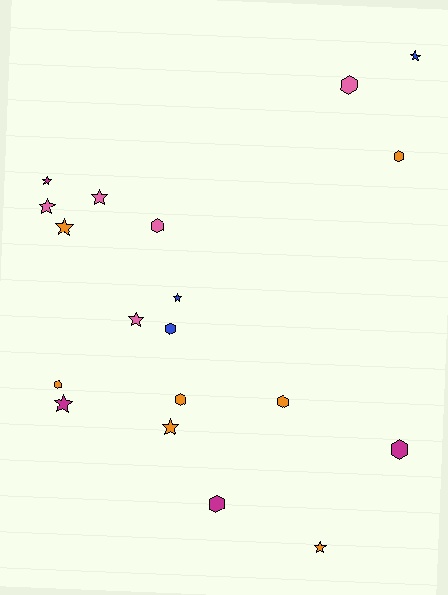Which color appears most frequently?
Orange, with 7 objects.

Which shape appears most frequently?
Star, with 10 objects.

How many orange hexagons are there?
There are 4 orange hexagons.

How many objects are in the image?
There are 19 objects.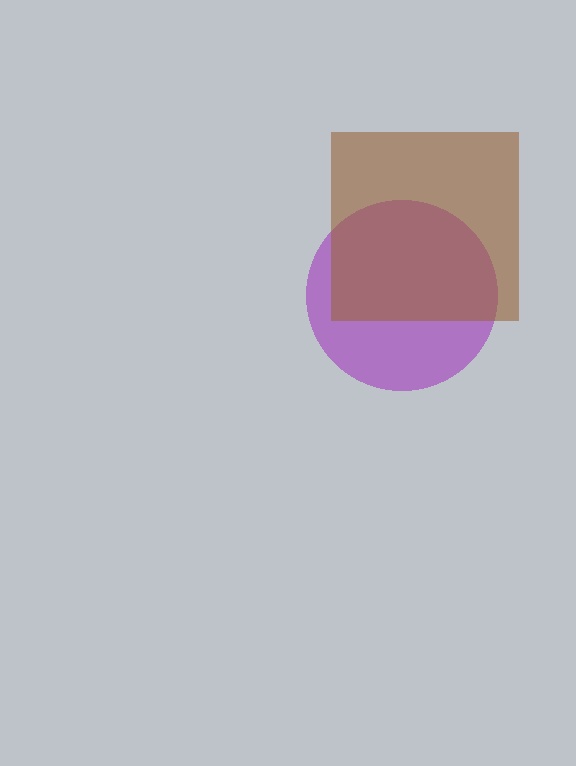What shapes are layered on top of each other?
The layered shapes are: a purple circle, a brown square.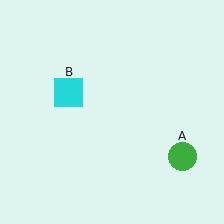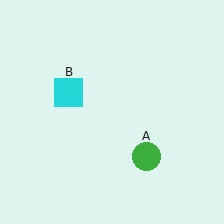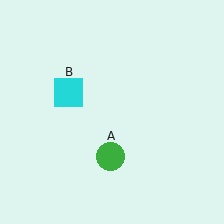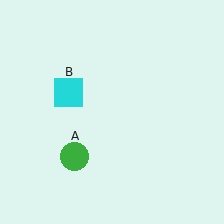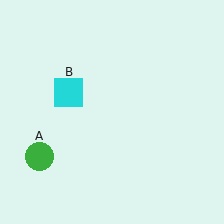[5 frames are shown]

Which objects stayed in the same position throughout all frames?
Cyan square (object B) remained stationary.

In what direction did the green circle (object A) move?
The green circle (object A) moved left.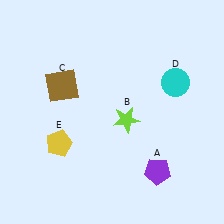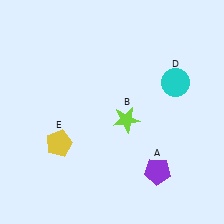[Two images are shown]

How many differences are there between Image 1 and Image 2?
There is 1 difference between the two images.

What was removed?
The brown square (C) was removed in Image 2.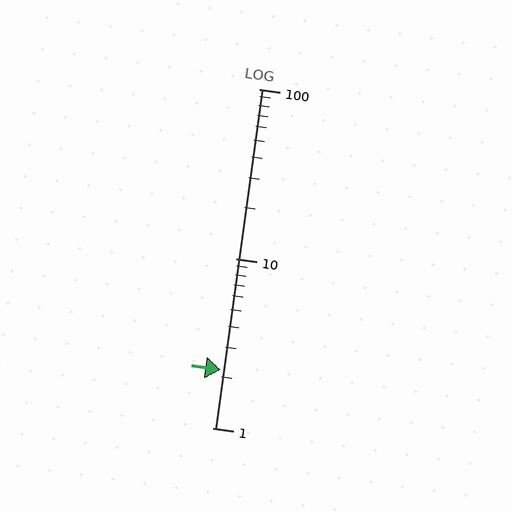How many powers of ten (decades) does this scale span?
The scale spans 2 decades, from 1 to 100.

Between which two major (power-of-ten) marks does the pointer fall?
The pointer is between 1 and 10.